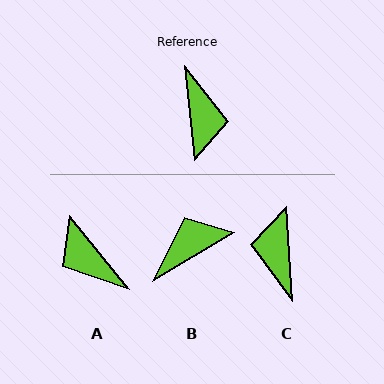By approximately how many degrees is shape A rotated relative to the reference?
Approximately 147 degrees clockwise.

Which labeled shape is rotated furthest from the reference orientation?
C, about 178 degrees away.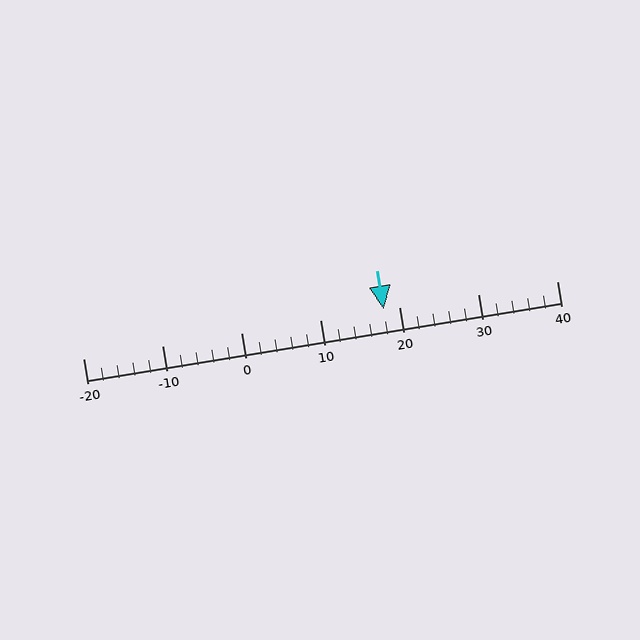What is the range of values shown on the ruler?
The ruler shows values from -20 to 40.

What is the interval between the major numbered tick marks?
The major tick marks are spaced 10 units apart.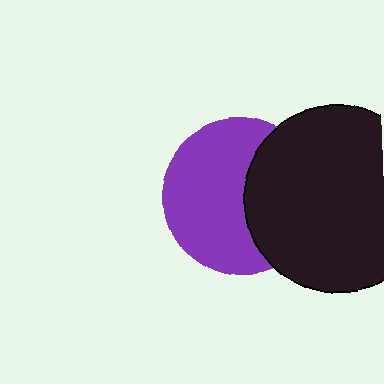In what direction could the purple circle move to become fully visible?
The purple circle could move left. That would shift it out from behind the black circle entirely.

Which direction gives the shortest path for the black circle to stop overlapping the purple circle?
Moving right gives the shortest separation.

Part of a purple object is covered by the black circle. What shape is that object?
It is a circle.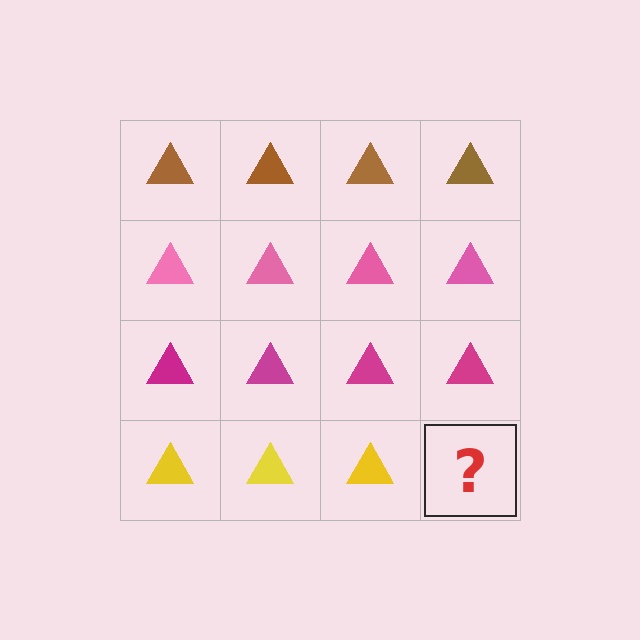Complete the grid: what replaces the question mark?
The question mark should be replaced with a yellow triangle.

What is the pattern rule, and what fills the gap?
The rule is that each row has a consistent color. The gap should be filled with a yellow triangle.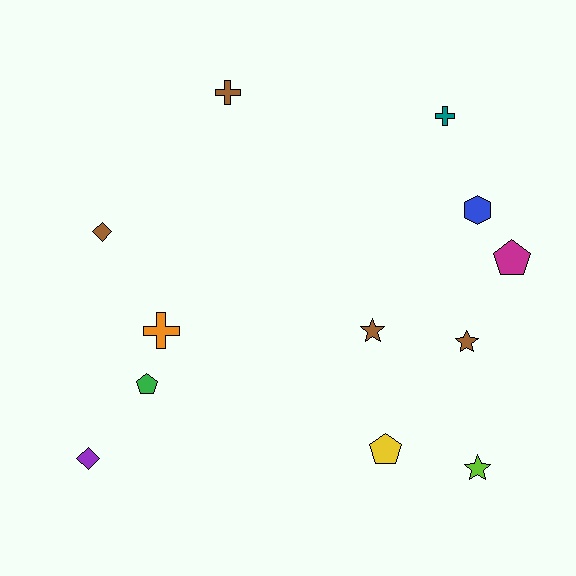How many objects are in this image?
There are 12 objects.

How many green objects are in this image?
There is 1 green object.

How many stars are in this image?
There are 3 stars.